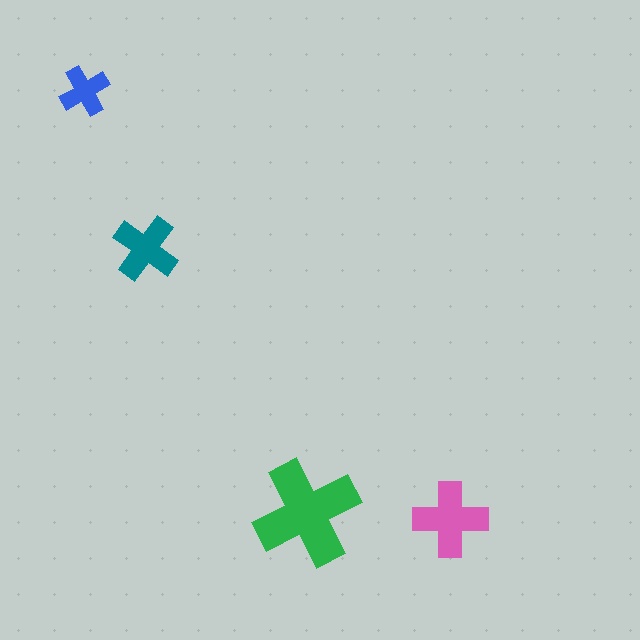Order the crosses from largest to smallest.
the green one, the pink one, the teal one, the blue one.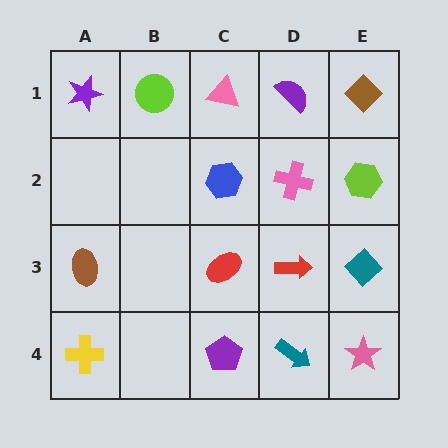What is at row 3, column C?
A red ellipse.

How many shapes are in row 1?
5 shapes.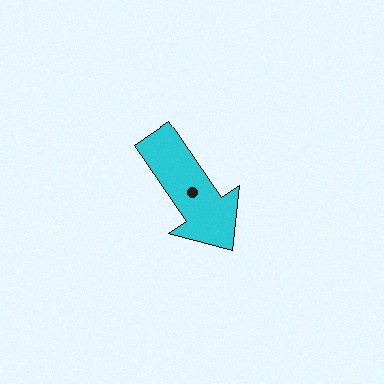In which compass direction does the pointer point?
Southeast.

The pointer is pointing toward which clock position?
Roughly 5 o'clock.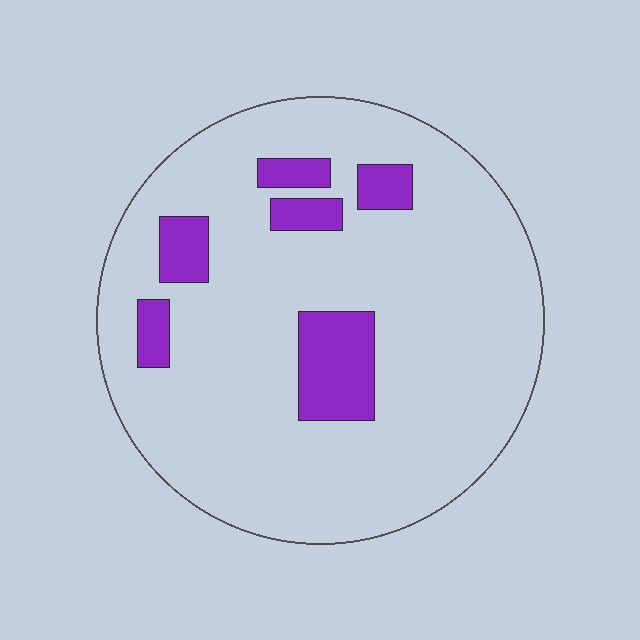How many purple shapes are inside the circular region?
6.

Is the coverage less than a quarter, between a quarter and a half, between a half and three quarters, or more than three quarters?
Less than a quarter.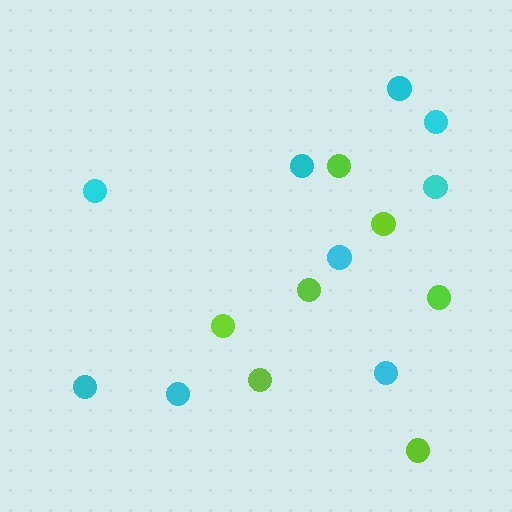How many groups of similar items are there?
There are 2 groups: one group of cyan circles (9) and one group of lime circles (7).